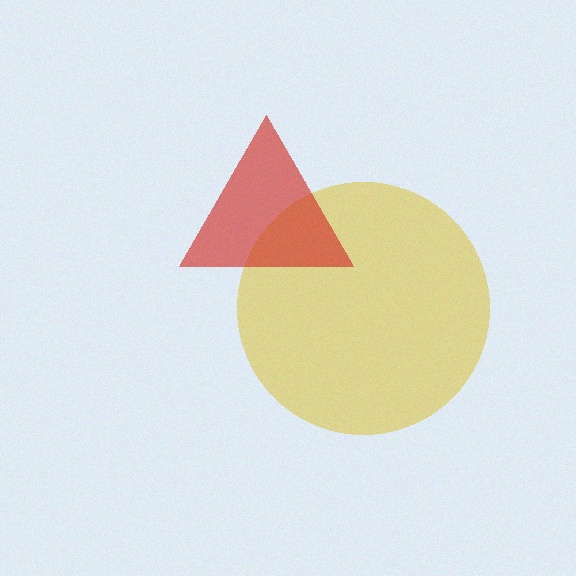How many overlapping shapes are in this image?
There are 2 overlapping shapes in the image.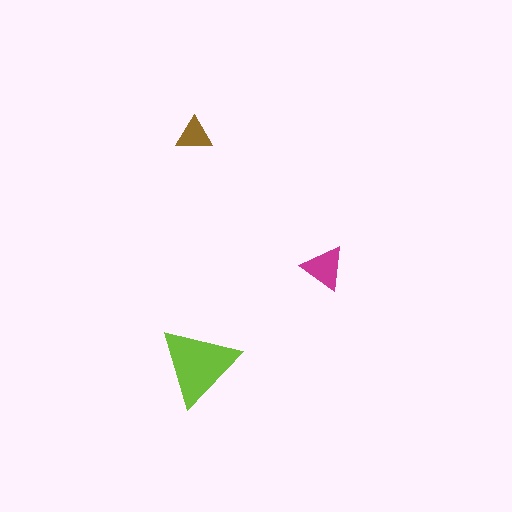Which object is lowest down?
The lime triangle is bottommost.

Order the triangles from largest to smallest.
the lime one, the magenta one, the brown one.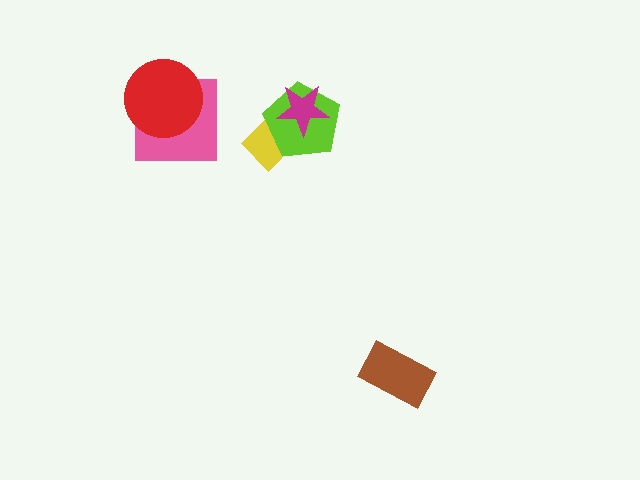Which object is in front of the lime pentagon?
The magenta star is in front of the lime pentagon.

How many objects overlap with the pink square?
1 object overlaps with the pink square.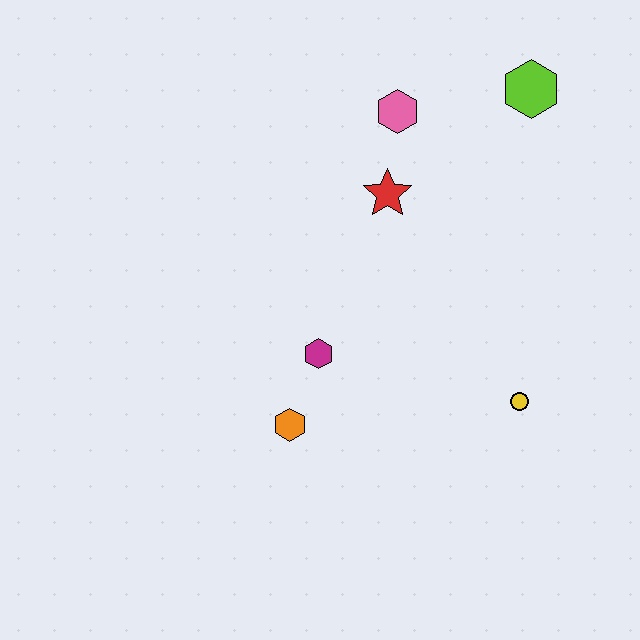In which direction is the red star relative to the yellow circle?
The red star is above the yellow circle.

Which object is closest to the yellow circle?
The magenta hexagon is closest to the yellow circle.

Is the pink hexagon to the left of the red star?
No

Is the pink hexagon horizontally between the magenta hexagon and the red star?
No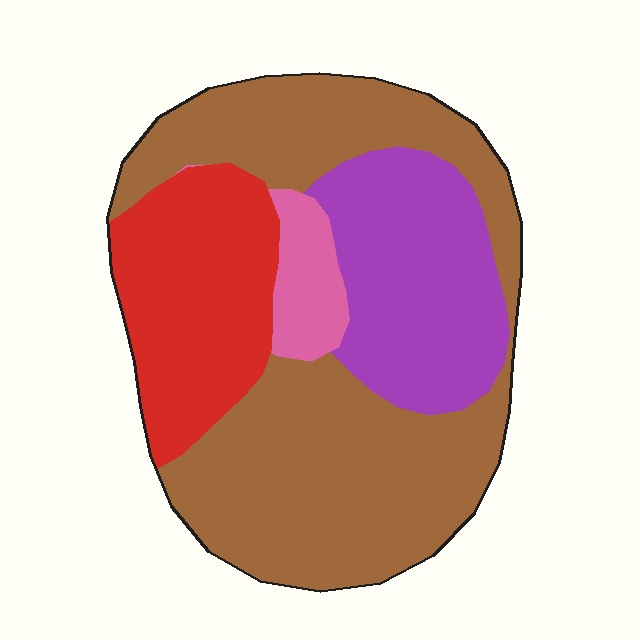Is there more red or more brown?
Brown.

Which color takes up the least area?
Pink, at roughly 5%.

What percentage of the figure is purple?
Purple covers roughly 20% of the figure.